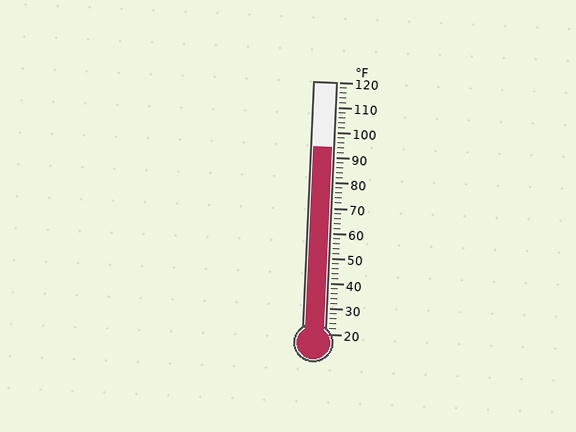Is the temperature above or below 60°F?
The temperature is above 60°F.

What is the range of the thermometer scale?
The thermometer scale ranges from 20°F to 120°F.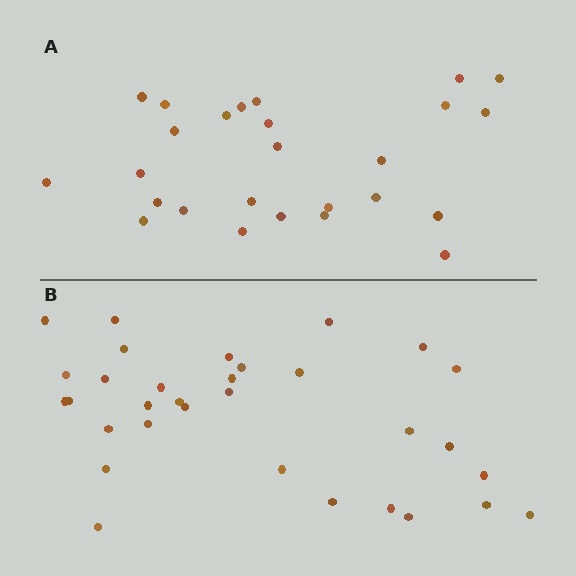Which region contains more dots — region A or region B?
Region B (the bottom region) has more dots.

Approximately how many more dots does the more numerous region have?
Region B has about 6 more dots than region A.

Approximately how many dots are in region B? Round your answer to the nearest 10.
About 30 dots. (The exact count is 32, which rounds to 30.)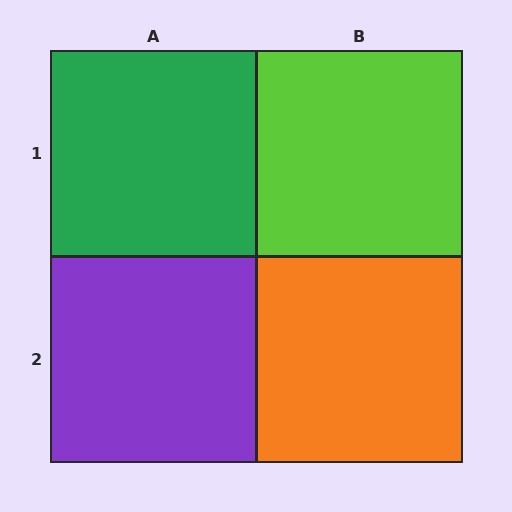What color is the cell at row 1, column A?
Green.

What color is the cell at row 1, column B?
Lime.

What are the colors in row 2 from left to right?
Purple, orange.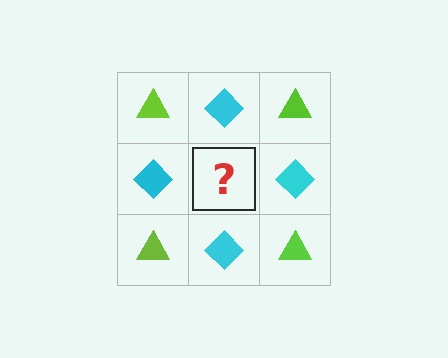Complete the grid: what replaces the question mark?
The question mark should be replaced with a lime triangle.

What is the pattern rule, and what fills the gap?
The rule is that it alternates lime triangle and cyan diamond in a checkerboard pattern. The gap should be filled with a lime triangle.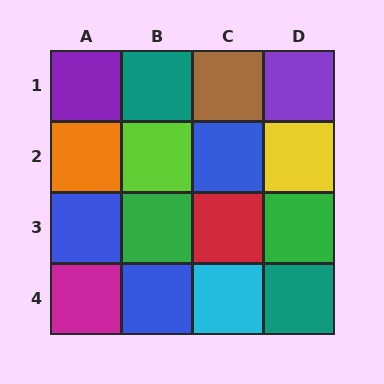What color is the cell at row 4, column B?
Blue.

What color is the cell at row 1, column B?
Teal.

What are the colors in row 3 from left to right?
Blue, green, red, green.